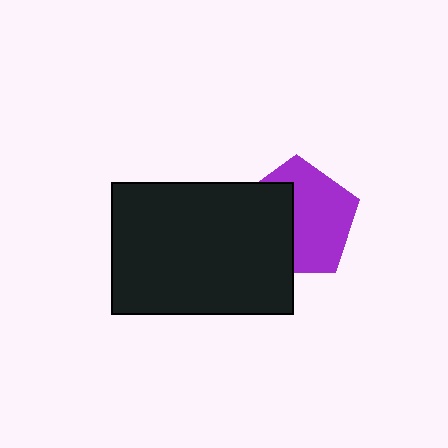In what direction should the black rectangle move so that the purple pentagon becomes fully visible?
The black rectangle should move left. That is the shortest direction to clear the overlap and leave the purple pentagon fully visible.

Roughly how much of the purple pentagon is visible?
About half of it is visible (roughly 58%).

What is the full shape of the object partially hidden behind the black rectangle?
The partially hidden object is a purple pentagon.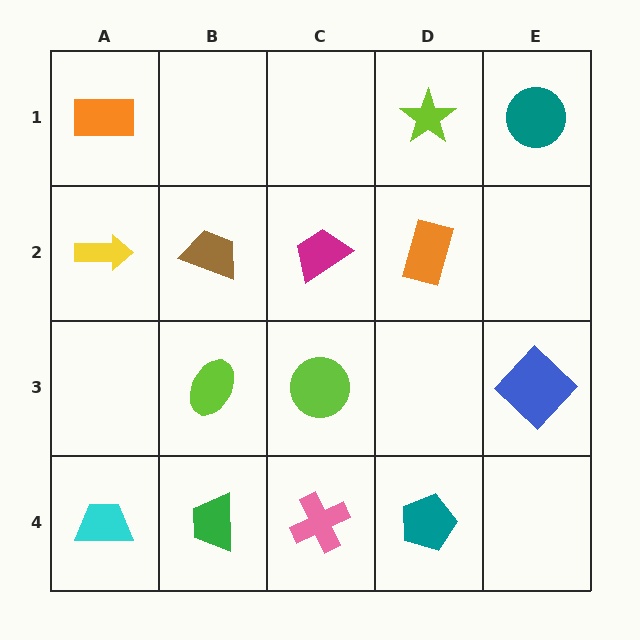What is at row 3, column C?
A lime circle.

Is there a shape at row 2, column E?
No, that cell is empty.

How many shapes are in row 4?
4 shapes.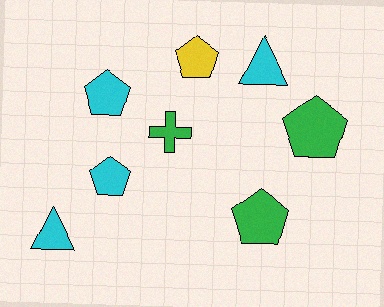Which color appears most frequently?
Cyan, with 4 objects.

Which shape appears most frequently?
Pentagon, with 5 objects.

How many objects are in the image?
There are 8 objects.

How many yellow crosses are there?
There are no yellow crosses.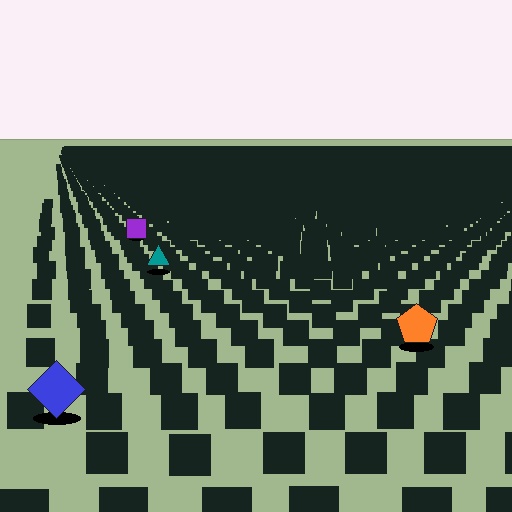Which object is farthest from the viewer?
The purple square is farthest from the viewer. It appears smaller and the ground texture around it is denser.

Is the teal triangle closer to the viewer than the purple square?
Yes. The teal triangle is closer — you can tell from the texture gradient: the ground texture is coarser near it.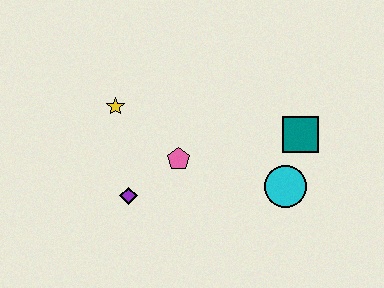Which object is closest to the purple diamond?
The pink pentagon is closest to the purple diamond.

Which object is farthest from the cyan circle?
The yellow star is farthest from the cyan circle.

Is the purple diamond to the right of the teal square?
No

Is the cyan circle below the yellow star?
Yes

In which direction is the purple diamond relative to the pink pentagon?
The purple diamond is to the left of the pink pentagon.